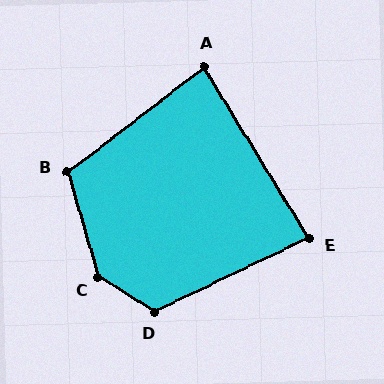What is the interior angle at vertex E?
Approximately 84 degrees (acute).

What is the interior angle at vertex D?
Approximately 122 degrees (obtuse).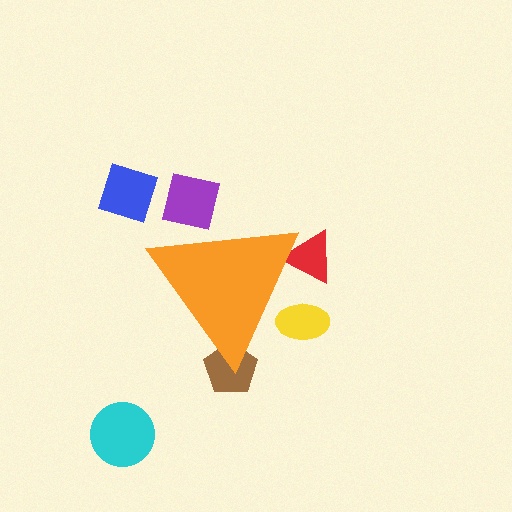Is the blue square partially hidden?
No, the blue square is fully visible.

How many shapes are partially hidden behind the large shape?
4 shapes are partially hidden.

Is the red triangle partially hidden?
Yes, the red triangle is partially hidden behind the orange triangle.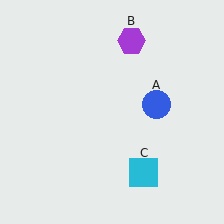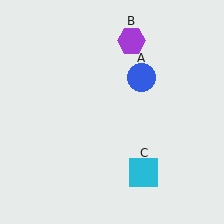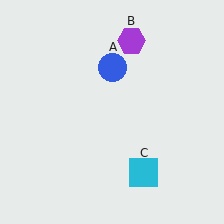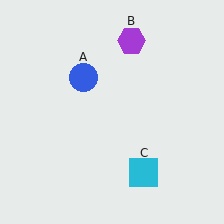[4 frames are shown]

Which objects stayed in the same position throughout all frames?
Purple hexagon (object B) and cyan square (object C) remained stationary.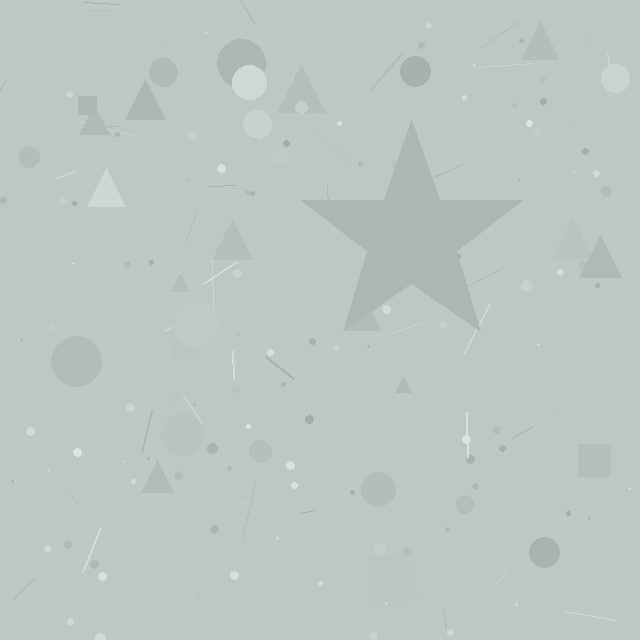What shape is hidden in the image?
A star is hidden in the image.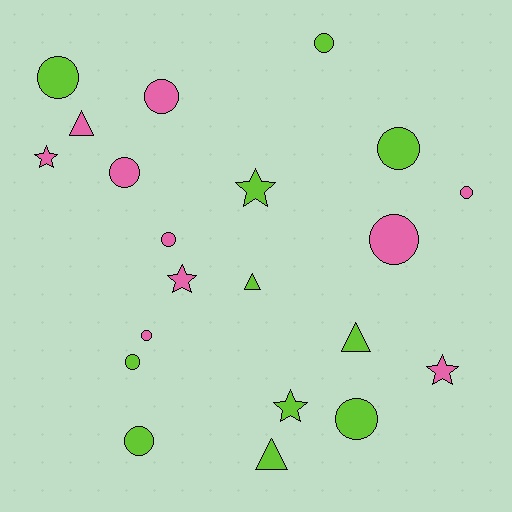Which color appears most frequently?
Lime, with 11 objects.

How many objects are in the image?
There are 21 objects.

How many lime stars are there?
There are 2 lime stars.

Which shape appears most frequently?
Circle, with 12 objects.